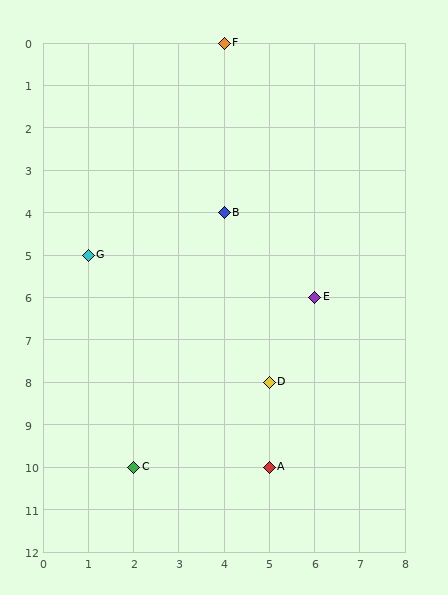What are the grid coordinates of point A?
Point A is at grid coordinates (5, 10).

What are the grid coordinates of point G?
Point G is at grid coordinates (1, 5).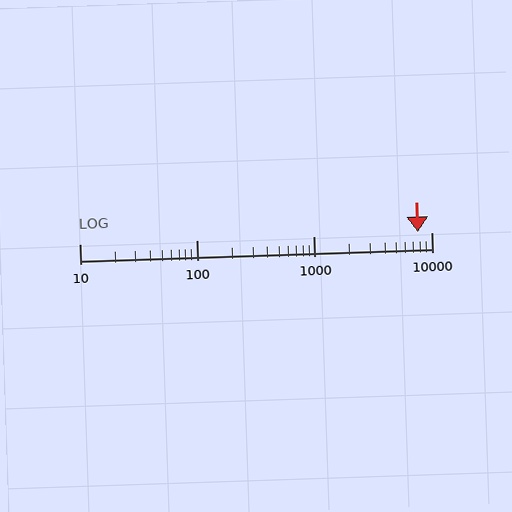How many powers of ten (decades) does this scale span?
The scale spans 3 decades, from 10 to 10000.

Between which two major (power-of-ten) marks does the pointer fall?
The pointer is between 1000 and 10000.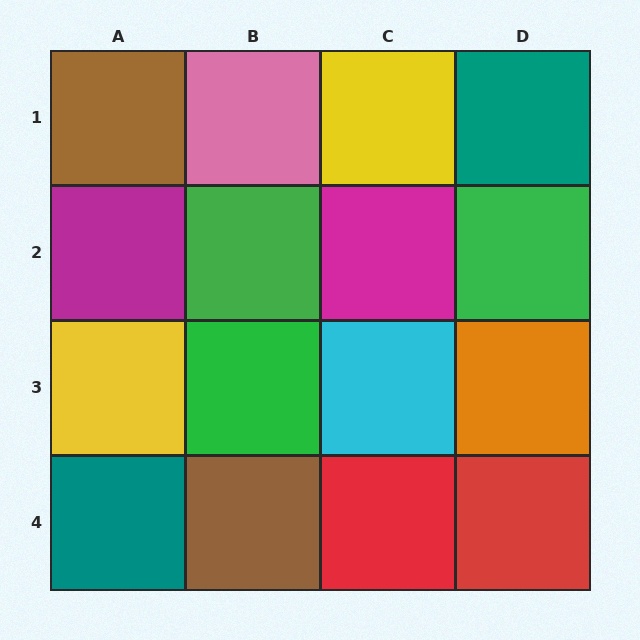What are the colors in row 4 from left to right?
Teal, brown, red, red.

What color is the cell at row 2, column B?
Green.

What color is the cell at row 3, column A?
Yellow.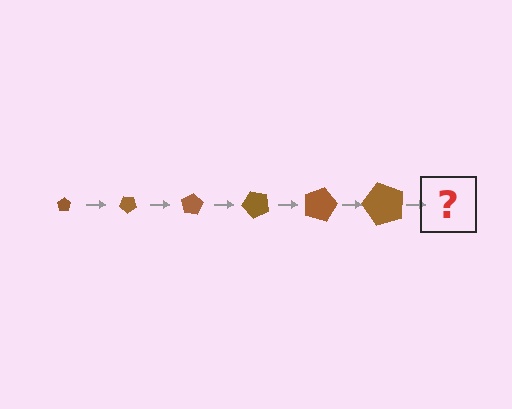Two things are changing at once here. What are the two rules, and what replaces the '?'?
The two rules are that the pentagon grows larger each step and it rotates 40 degrees each step. The '?' should be a pentagon, larger than the previous one and rotated 240 degrees from the start.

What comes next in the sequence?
The next element should be a pentagon, larger than the previous one and rotated 240 degrees from the start.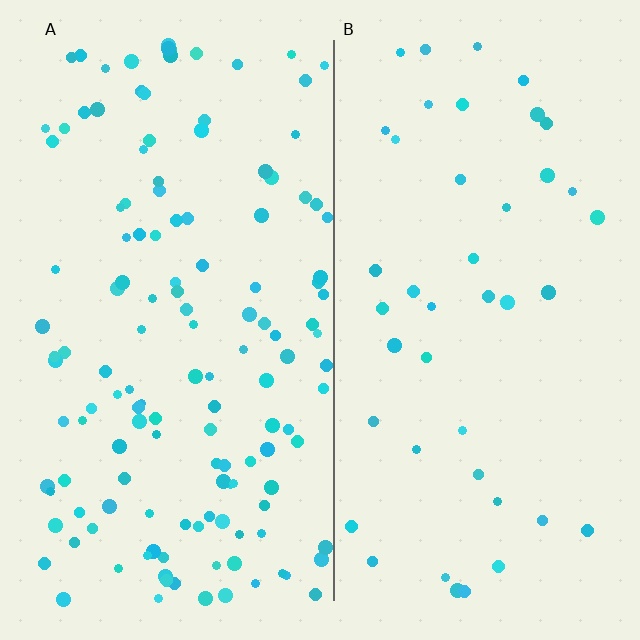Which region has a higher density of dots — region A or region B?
A (the left).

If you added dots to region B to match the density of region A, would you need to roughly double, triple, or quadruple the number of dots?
Approximately triple.